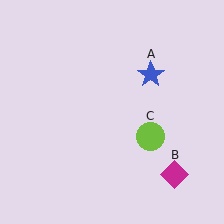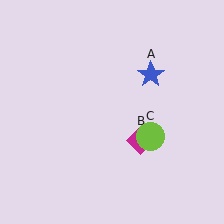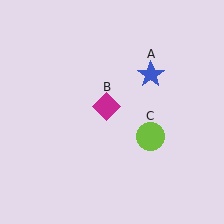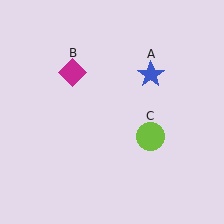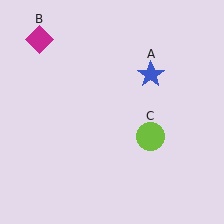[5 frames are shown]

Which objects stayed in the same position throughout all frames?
Blue star (object A) and lime circle (object C) remained stationary.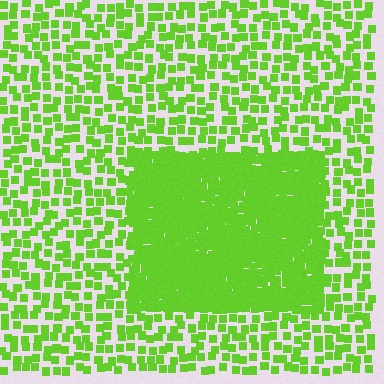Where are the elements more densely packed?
The elements are more densely packed inside the rectangle boundary.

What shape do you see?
I see a rectangle.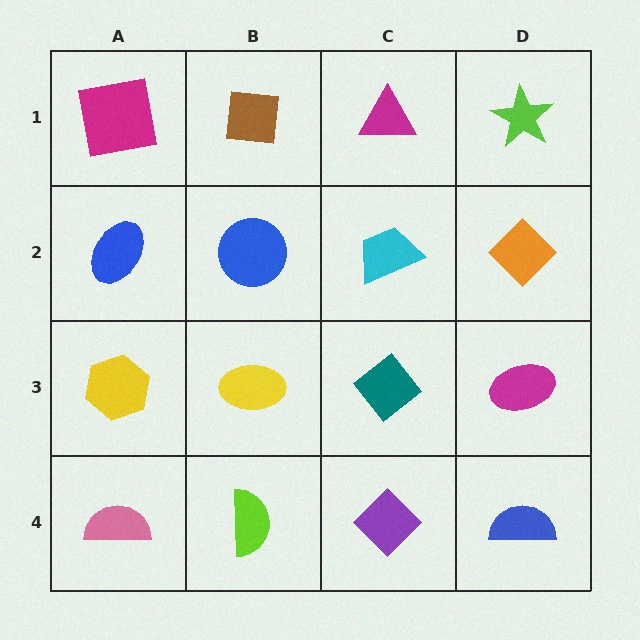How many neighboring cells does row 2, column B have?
4.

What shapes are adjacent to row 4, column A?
A yellow hexagon (row 3, column A), a lime semicircle (row 4, column B).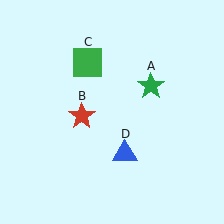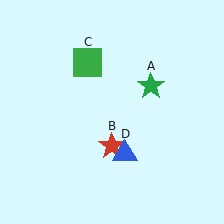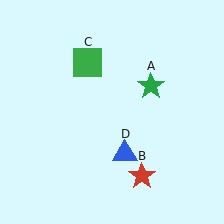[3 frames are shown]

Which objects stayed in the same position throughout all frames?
Green star (object A) and green square (object C) and blue triangle (object D) remained stationary.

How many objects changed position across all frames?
1 object changed position: red star (object B).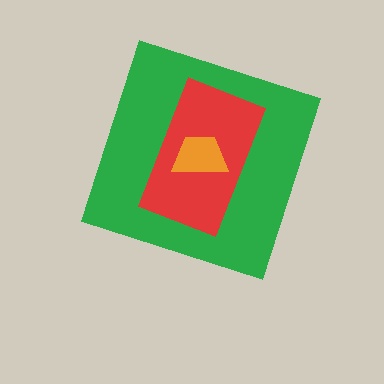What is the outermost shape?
The green diamond.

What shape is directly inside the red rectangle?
The orange trapezoid.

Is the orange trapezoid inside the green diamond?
Yes.